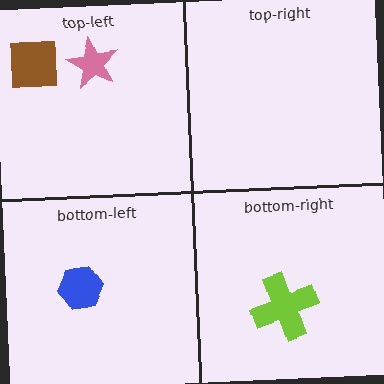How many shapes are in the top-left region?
2.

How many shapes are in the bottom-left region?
1.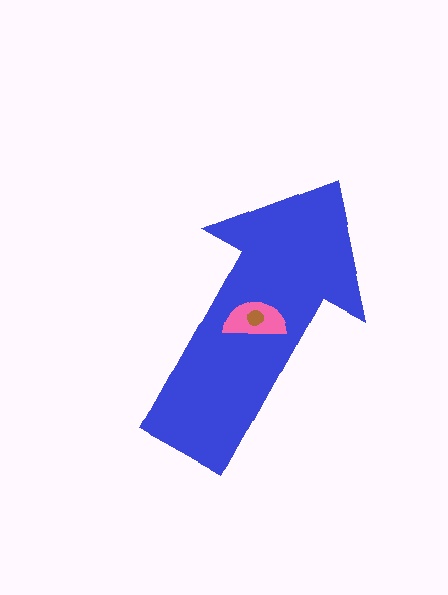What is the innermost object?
The brown circle.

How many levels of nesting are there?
3.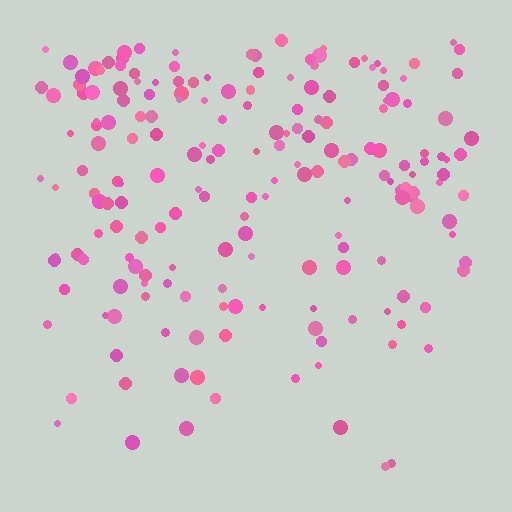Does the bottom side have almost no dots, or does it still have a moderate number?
Still a moderate number, just noticeably fewer than the top.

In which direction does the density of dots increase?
From bottom to top, with the top side densest.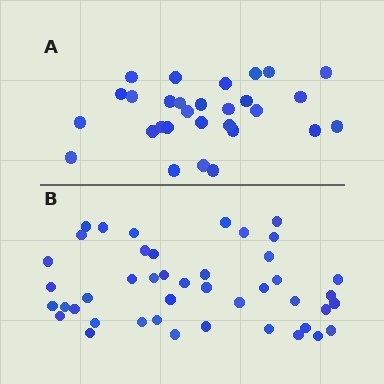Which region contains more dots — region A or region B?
Region B (the bottom region) has more dots.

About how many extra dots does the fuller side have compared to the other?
Region B has approximately 15 more dots than region A.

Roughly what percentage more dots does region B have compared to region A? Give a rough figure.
About 50% more.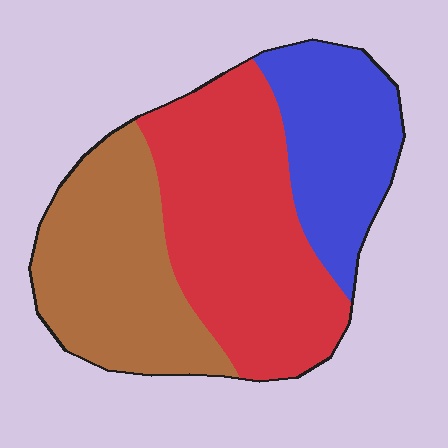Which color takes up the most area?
Red, at roughly 45%.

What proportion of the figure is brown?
Brown covers around 35% of the figure.